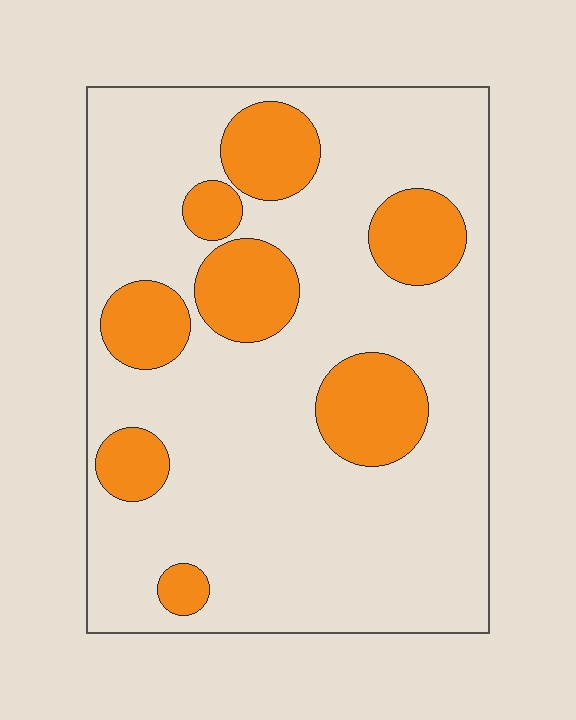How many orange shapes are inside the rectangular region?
8.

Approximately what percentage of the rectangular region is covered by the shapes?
Approximately 25%.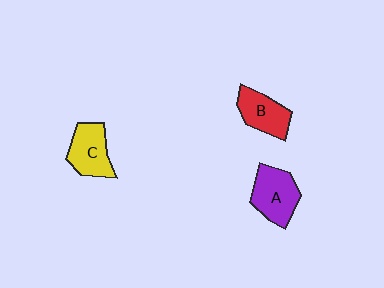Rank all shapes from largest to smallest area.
From largest to smallest: A (purple), C (yellow), B (red).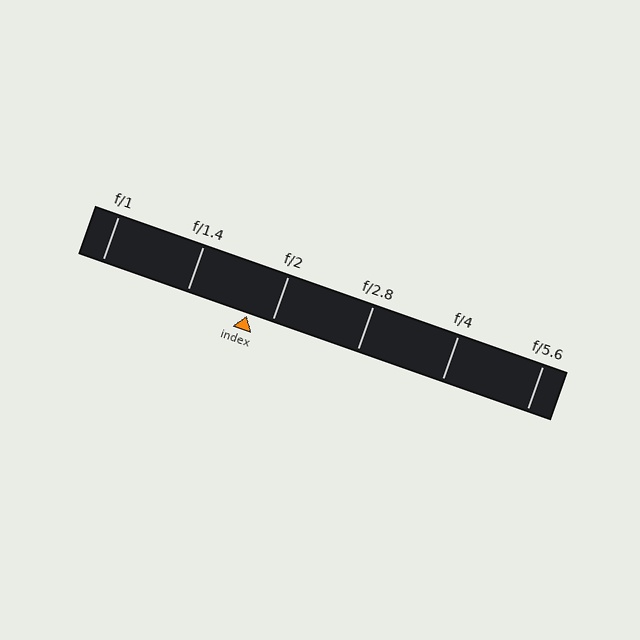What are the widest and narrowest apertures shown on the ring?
The widest aperture shown is f/1 and the narrowest is f/5.6.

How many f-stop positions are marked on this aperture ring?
There are 6 f-stop positions marked.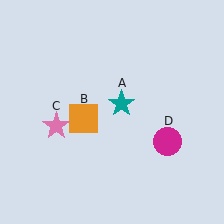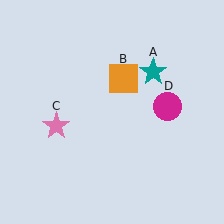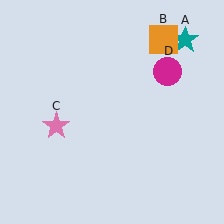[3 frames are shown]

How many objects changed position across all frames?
3 objects changed position: teal star (object A), orange square (object B), magenta circle (object D).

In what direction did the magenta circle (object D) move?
The magenta circle (object D) moved up.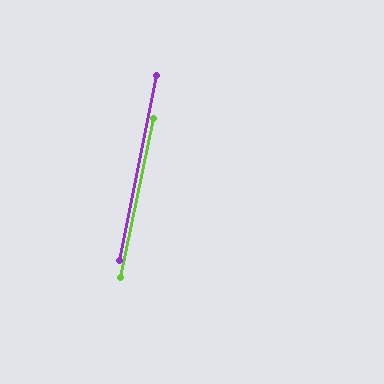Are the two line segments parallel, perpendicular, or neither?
Parallel — their directions differ by only 0.6°.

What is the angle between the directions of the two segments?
Approximately 1 degree.